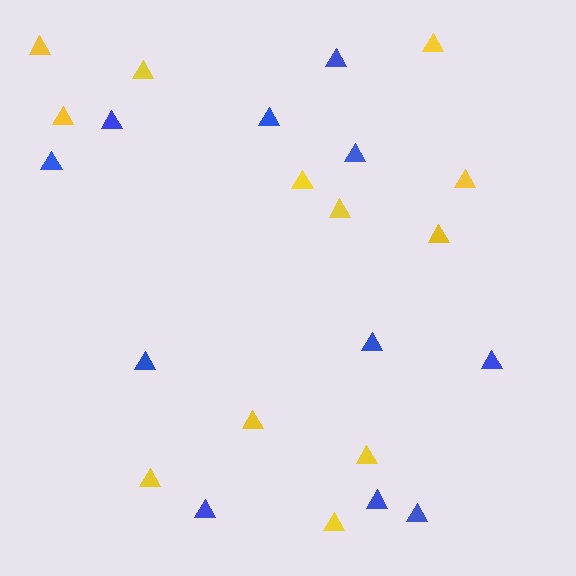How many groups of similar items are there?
There are 2 groups: one group of blue triangles (11) and one group of yellow triangles (12).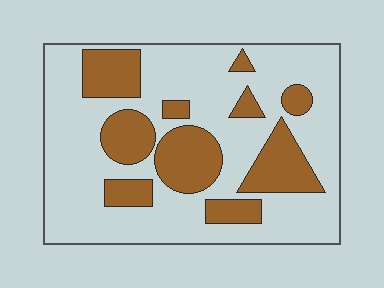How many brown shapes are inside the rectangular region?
10.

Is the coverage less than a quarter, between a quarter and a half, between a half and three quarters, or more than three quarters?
Between a quarter and a half.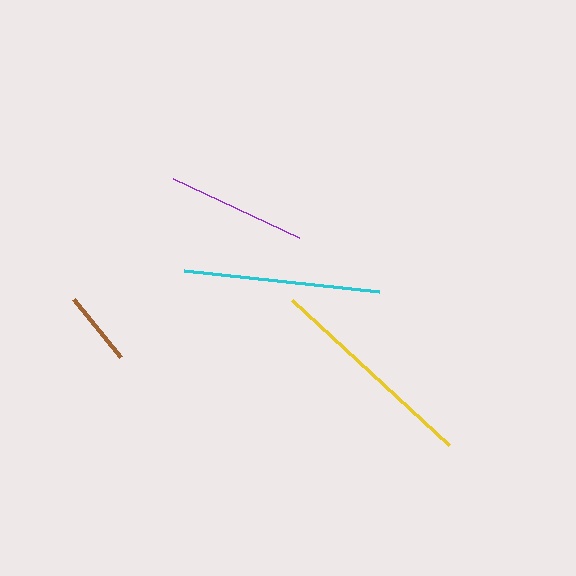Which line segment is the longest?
The yellow line is the longest at approximately 214 pixels.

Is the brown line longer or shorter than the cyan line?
The cyan line is longer than the brown line.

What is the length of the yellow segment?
The yellow segment is approximately 214 pixels long.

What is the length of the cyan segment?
The cyan segment is approximately 196 pixels long.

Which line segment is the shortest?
The brown line is the shortest at approximately 75 pixels.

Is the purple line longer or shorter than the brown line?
The purple line is longer than the brown line.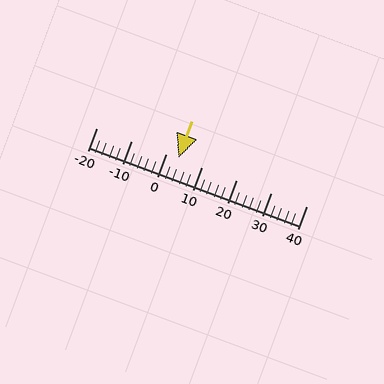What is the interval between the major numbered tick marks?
The major tick marks are spaced 10 units apart.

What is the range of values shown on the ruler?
The ruler shows values from -20 to 40.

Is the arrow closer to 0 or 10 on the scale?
The arrow is closer to 0.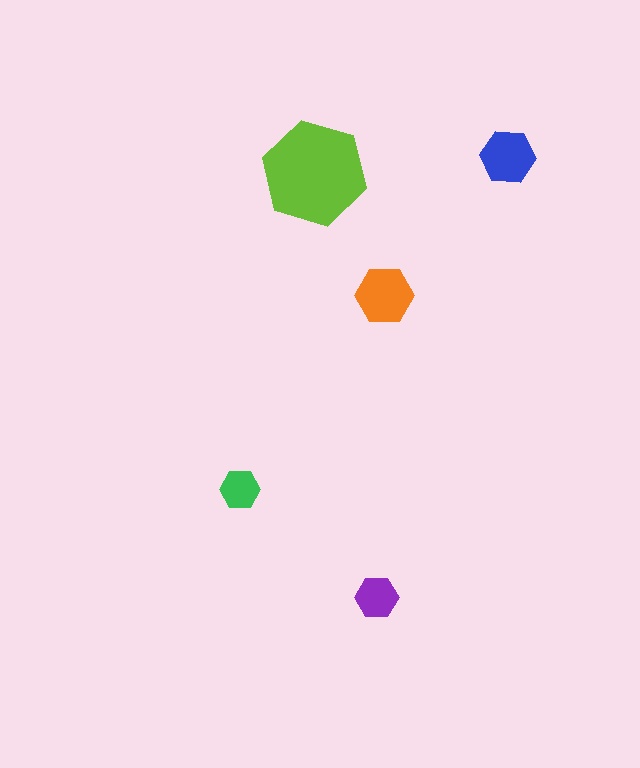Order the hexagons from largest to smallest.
the lime one, the orange one, the blue one, the purple one, the green one.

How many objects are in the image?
There are 5 objects in the image.